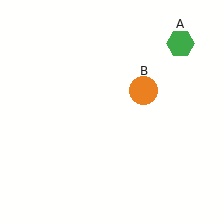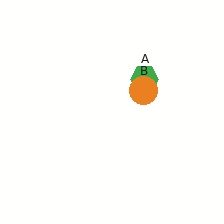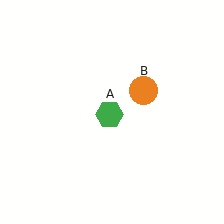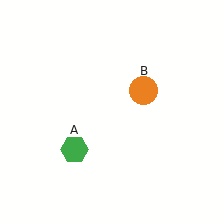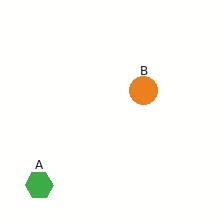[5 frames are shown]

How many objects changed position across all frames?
1 object changed position: green hexagon (object A).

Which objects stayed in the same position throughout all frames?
Orange circle (object B) remained stationary.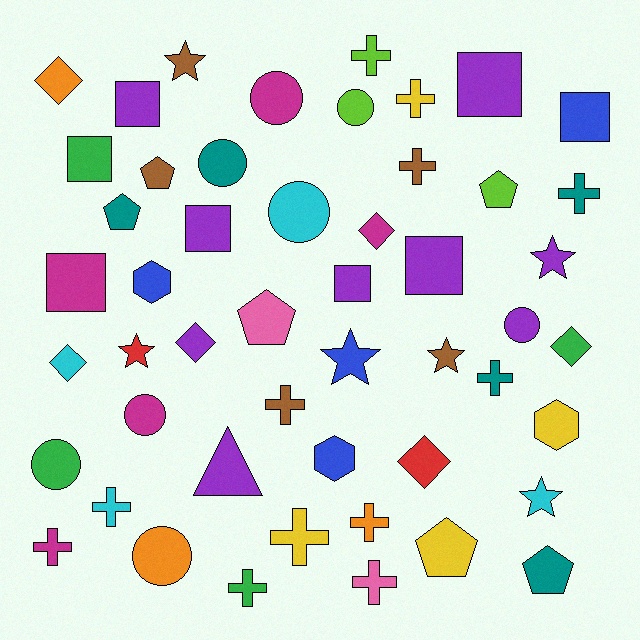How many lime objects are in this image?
There are 3 lime objects.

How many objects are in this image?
There are 50 objects.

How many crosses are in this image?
There are 12 crosses.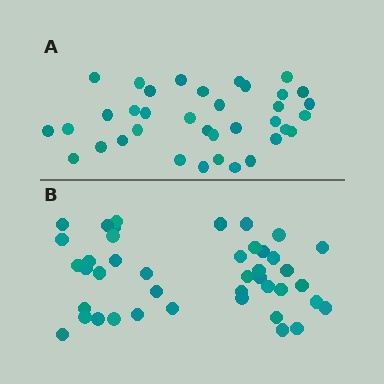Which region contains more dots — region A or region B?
Region B (the bottom region) has more dots.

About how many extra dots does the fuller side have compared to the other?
Region B has about 6 more dots than region A.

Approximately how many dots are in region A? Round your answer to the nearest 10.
About 40 dots. (The exact count is 36, which rounds to 40.)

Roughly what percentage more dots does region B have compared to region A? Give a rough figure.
About 15% more.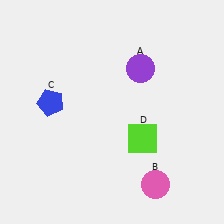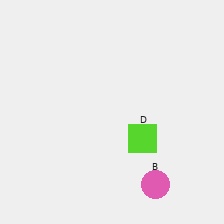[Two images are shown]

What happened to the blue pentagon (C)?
The blue pentagon (C) was removed in Image 2. It was in the top-left area of Image 1.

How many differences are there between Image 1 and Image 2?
There are 2 differences between the two images.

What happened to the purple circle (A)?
The purple circle (A) was removed in Image 2. It was in the top-right area of Image 1.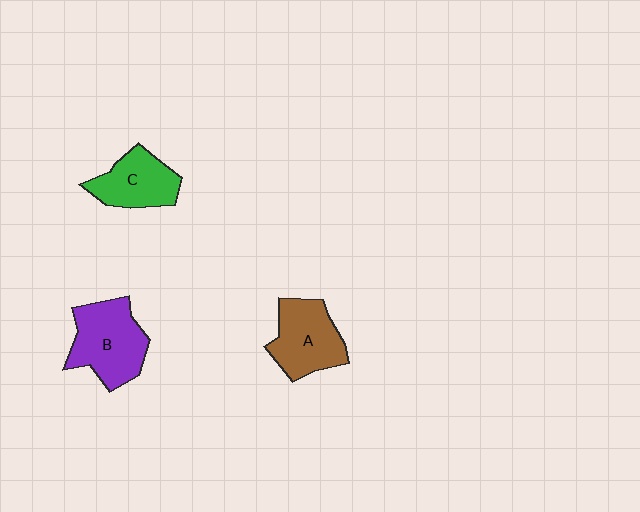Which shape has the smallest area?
Shape C (green).